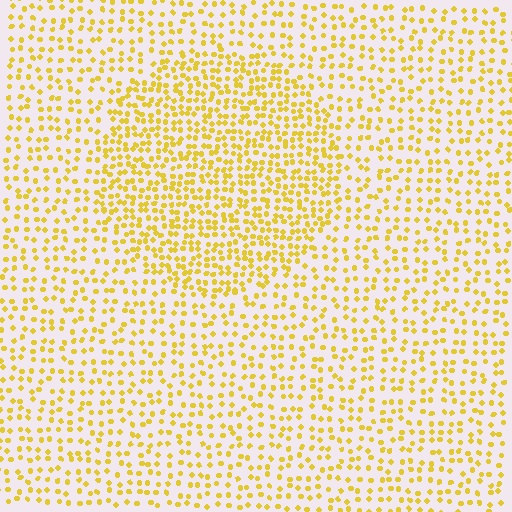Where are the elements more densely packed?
The elements are more densely packed inside the circle boundary.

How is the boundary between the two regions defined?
The boundary is defined by a change in element density (approximately 1.8x ratio). All elements are the same color, size, and shape.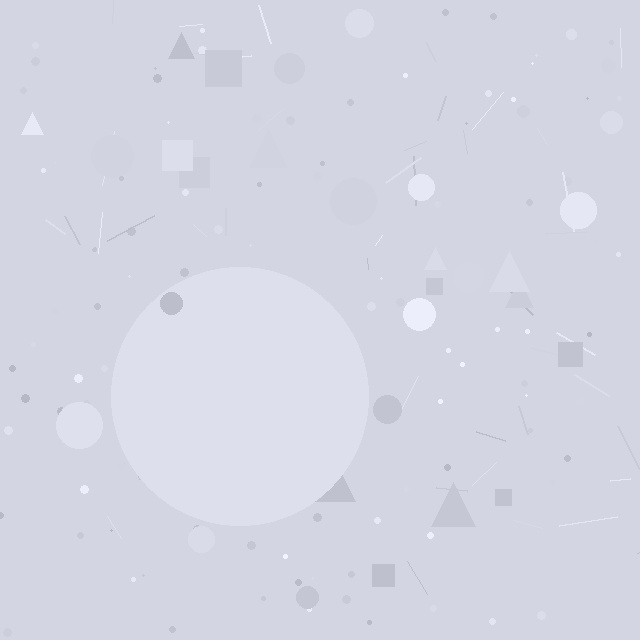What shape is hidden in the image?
A circle is hidden in the image.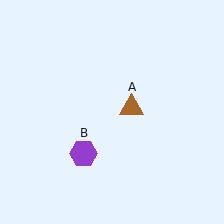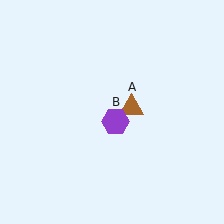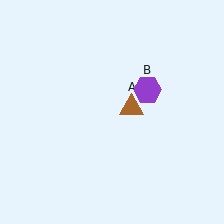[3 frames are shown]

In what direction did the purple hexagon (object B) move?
The purple hexagon (object B) moved up and to the right.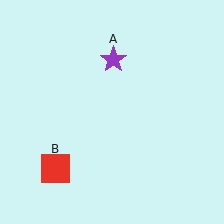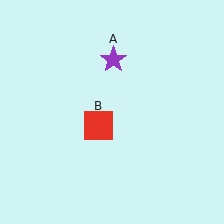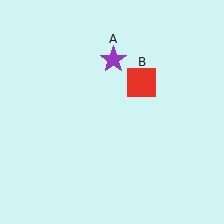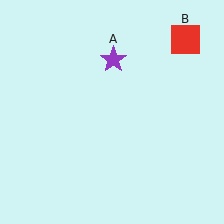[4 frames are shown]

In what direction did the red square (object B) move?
The red square (object B) moved up and to the right.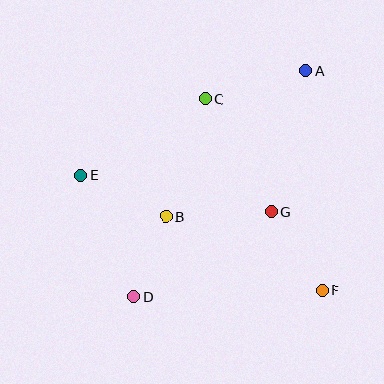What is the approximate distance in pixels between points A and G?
The distance between A and G is approximately 145 pixels.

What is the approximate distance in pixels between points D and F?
The distance between D and F is approximately 189 pixels.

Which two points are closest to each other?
Points B and D are closest to each other.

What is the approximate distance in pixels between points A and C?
The distance between A and C is approximately 105 pixels.